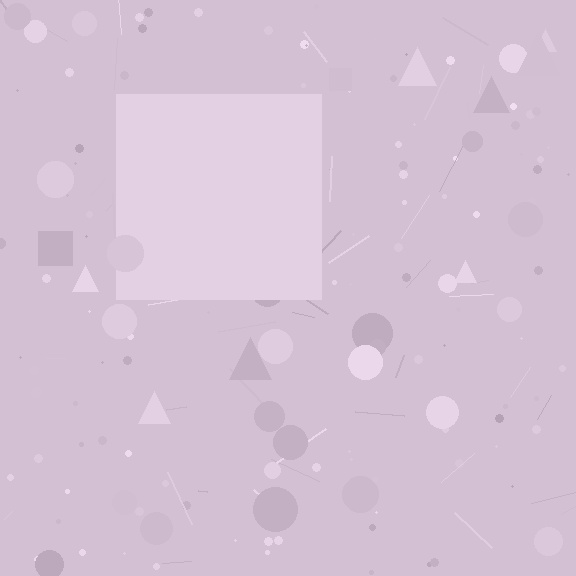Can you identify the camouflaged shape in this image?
The camouflaged shape is a square.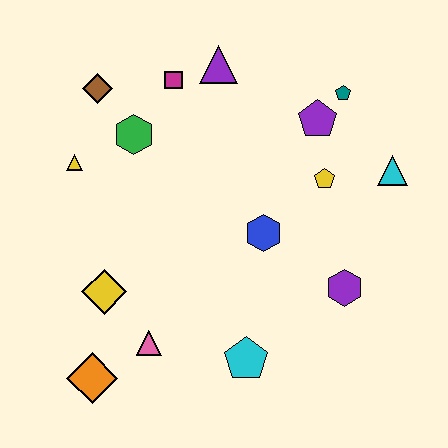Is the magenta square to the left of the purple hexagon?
Yes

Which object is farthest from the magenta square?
The orange diamond is farthest from the magenta square.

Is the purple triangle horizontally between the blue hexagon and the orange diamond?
Yes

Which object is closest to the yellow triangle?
The green hexagon is closest to the yellow triangle.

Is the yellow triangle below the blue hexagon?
No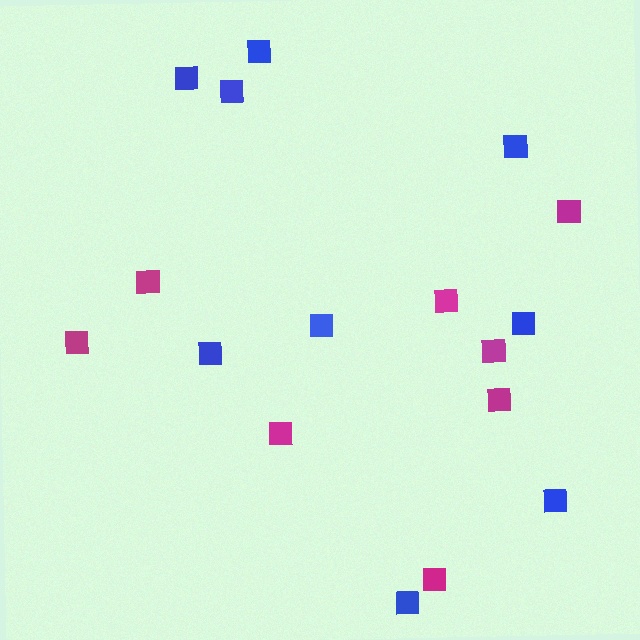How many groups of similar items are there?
There are 2 groups: one group of magenta squares (8) and one group of blue squares (9).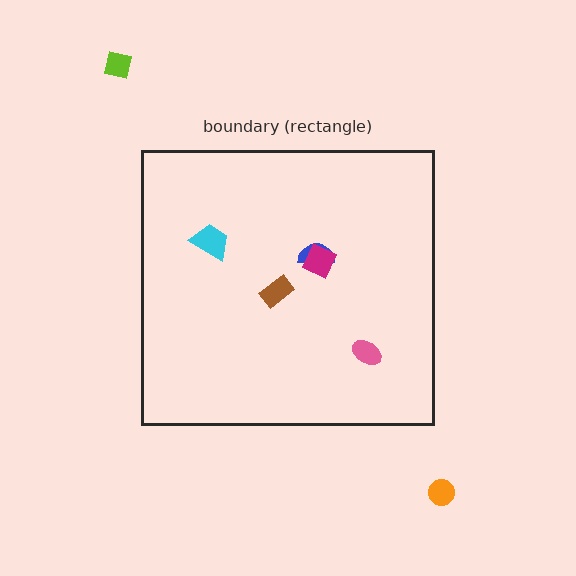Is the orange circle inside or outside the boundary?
Outside.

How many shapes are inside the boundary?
5 inside, 2 outside.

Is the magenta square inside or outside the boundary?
Inside.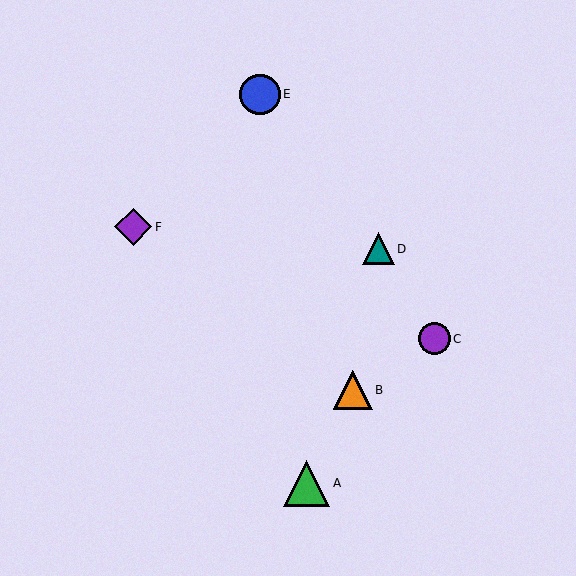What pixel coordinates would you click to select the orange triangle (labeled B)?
Click at (353, 390) to select the orange triangle B.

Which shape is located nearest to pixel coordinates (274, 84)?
The blue circle (labeled E) at (260, 94) is nearest to that location.